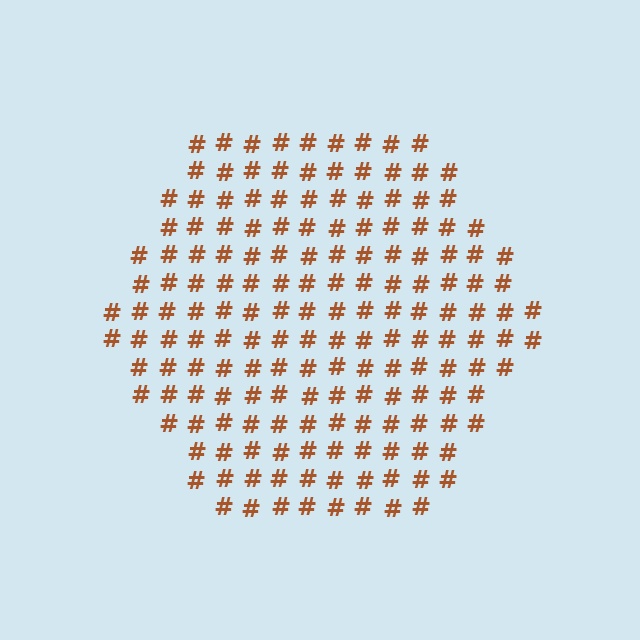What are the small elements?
The small elements are hash symbols.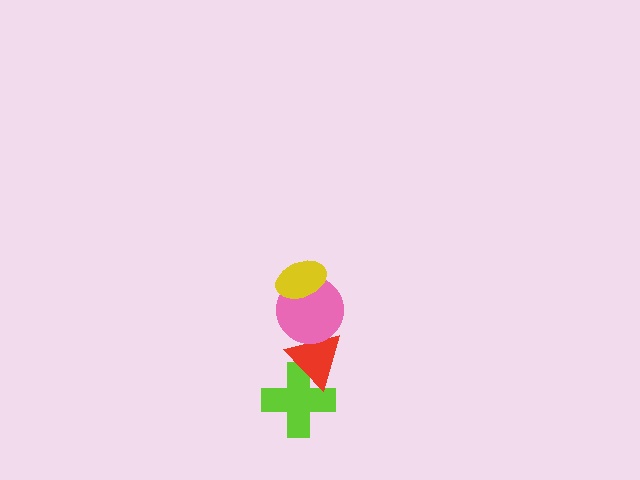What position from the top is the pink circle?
The pink circle is 2nd from the top.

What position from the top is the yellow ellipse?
The yellow ellipse is 1st from the top.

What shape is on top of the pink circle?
The yellow ellipse is on top of the pink circle.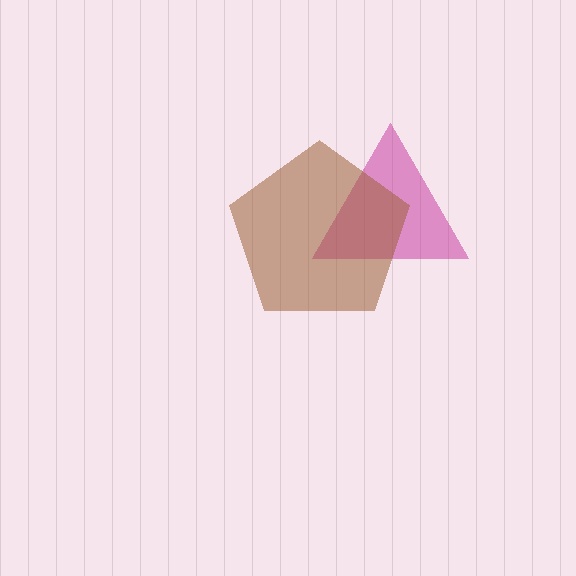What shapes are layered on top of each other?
The layered shapes are: a magenta triangle, a brown pentagon.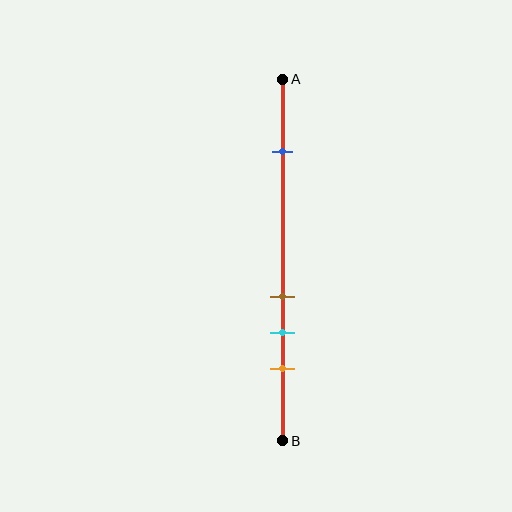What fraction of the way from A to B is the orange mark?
The orange mark is approximately 80% (0.8) of the way from A to B.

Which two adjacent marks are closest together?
The brown and cyan marks are the closest adjacent pair.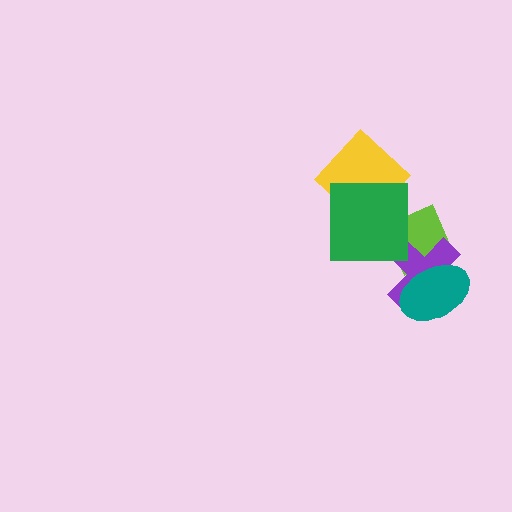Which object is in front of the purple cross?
The teal ellipse is in front of the purple cross.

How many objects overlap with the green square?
2 objects overlap with the green square.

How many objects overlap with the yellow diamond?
1 object overlaps with the yellow diamond.